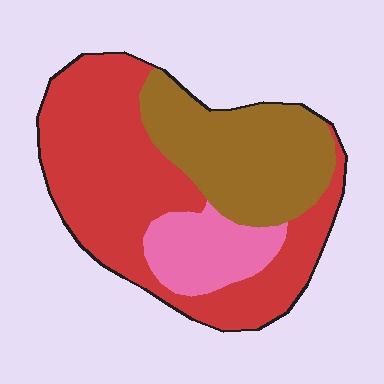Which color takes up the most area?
Red, at roughly 55%.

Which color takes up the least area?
Pink, at roughly 15%.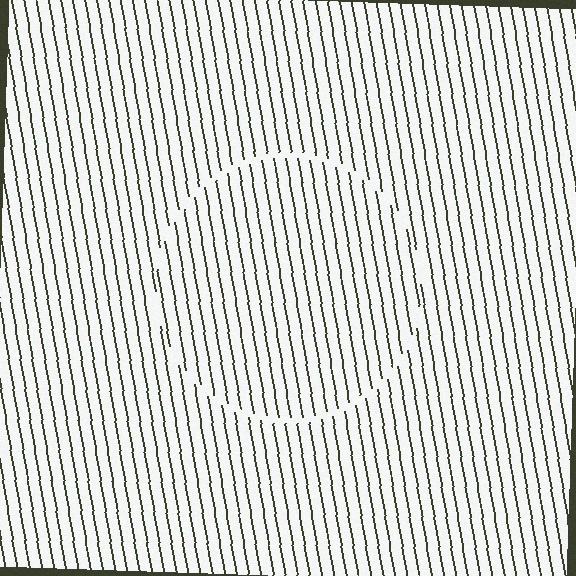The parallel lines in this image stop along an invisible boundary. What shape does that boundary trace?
An illusory circle. The interior of the shape contains the same grating, shifted by half a period — the contour is defined by the phase discontinuity where line-ends from the inner and outer gratings abut.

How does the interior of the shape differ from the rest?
The interior of the shape contains the same grating, shifted by half a period — the contour is defined by the phase discontinuity where line-ends from the inner and outer gratings abut.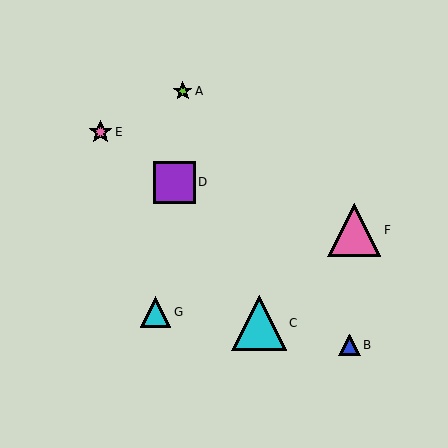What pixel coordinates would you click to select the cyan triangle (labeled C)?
Click at (259, 323) to select the cyan triangle C.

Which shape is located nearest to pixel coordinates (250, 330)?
The cyan triangle (labeled C) at (259, 323) is nearest to that location.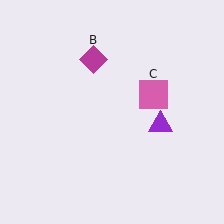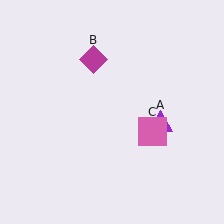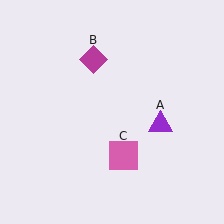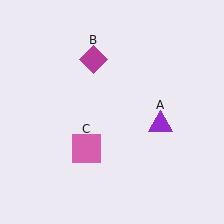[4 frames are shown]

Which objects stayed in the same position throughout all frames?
Purple triangle (object A) and magenta diamond (object B) remained stationary.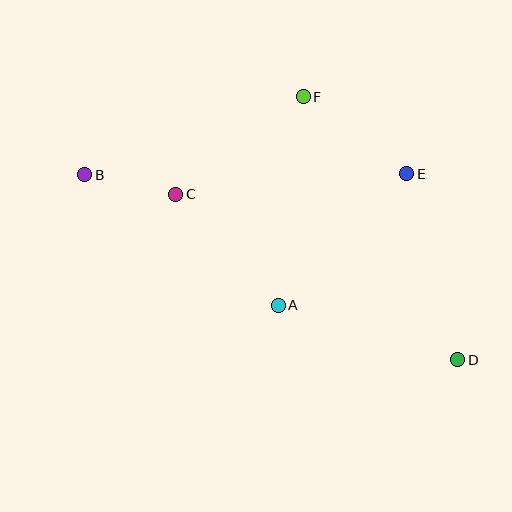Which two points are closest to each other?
Points B and C are closest to each other.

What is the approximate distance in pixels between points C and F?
The distance between C and F is approximately 160 pixels.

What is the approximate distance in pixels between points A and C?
The distance between A and C is approximately 151 pixels.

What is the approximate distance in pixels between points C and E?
The distance between C and E is approximately 232 pixels.